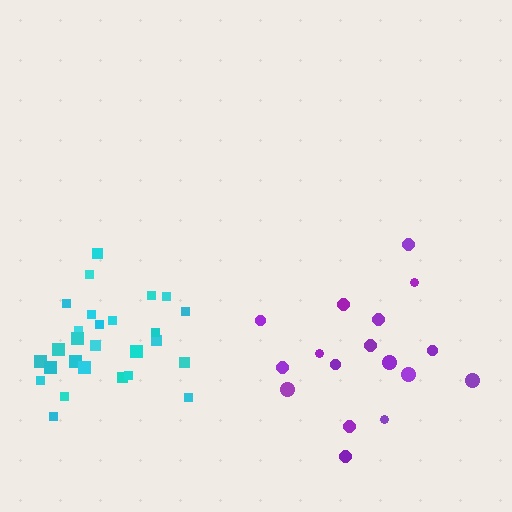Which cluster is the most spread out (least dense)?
Purple.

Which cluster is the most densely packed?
Cyan.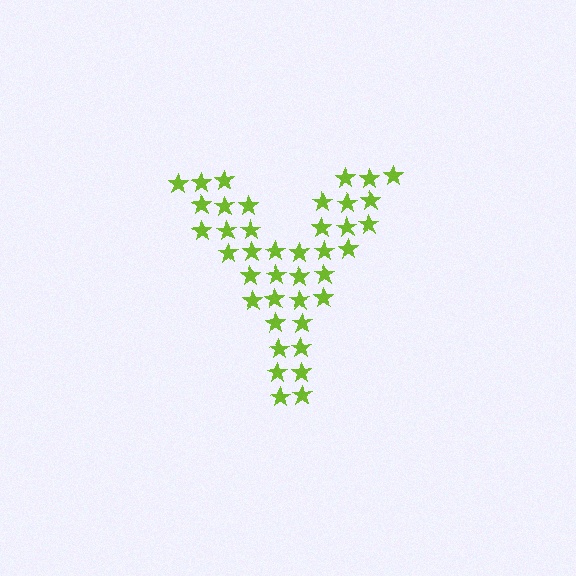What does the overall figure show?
The overall figure shows the letter Y.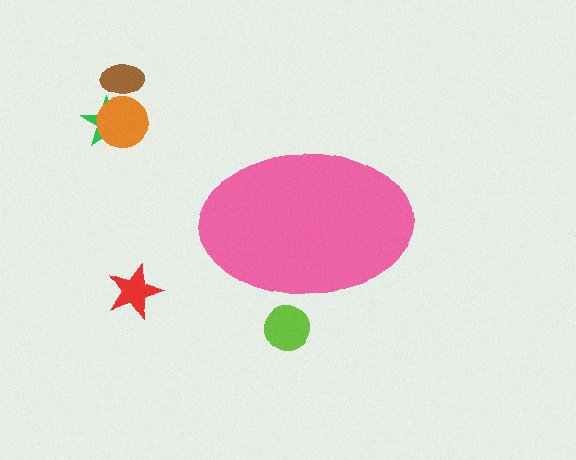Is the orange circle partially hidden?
No, the orange circle is fully visible.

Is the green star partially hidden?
No, the green star is fully visible.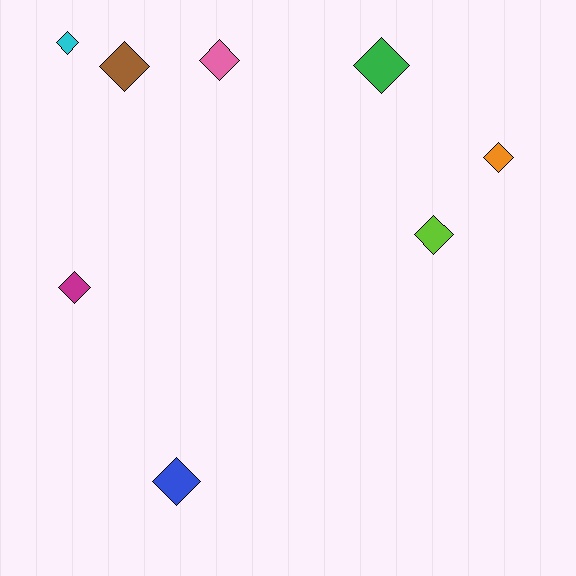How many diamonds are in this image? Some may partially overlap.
There are 8 diamonds.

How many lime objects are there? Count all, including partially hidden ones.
There is 1 lime object.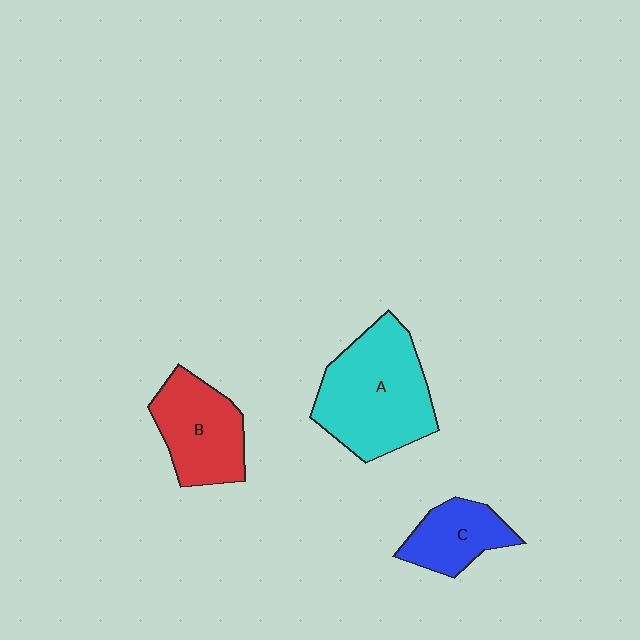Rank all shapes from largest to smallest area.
From largest to smallest: A (cyan), B (red), C (blue).